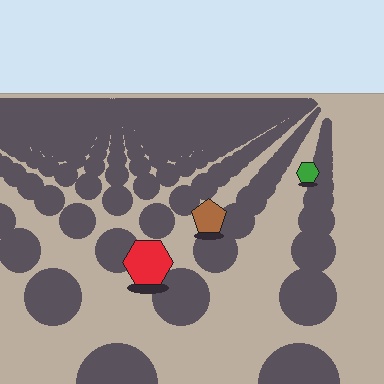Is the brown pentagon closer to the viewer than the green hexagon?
Yes. The brown pentagon is closer — you can tell from the texture gradient: the ground texture is coarser near it.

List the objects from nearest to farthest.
From nearest to farthest: the red hexagon, the brown pentagon, the green hexagon.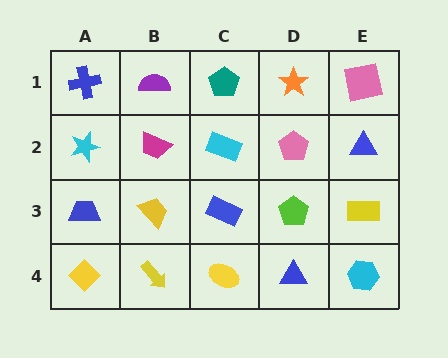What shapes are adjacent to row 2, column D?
An orange star (row 1, column D), a lime pentagon (row 3, column D), a cyan rectangle (row 2, column C), a blue triangle (row 2, column E).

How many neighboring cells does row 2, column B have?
4.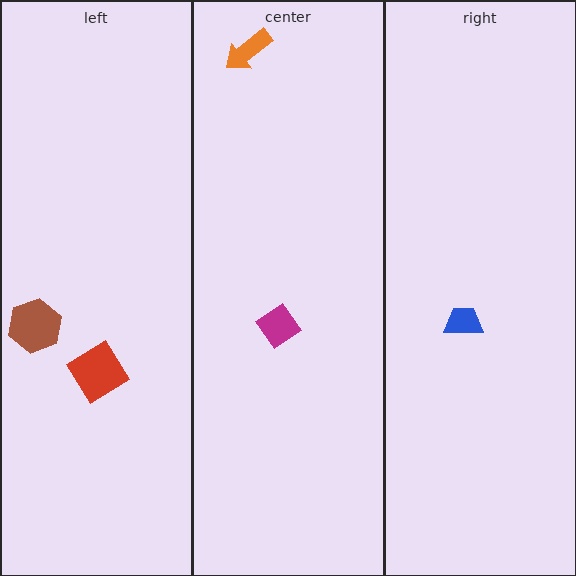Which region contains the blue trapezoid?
The right region.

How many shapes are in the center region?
2.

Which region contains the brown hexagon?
The left region.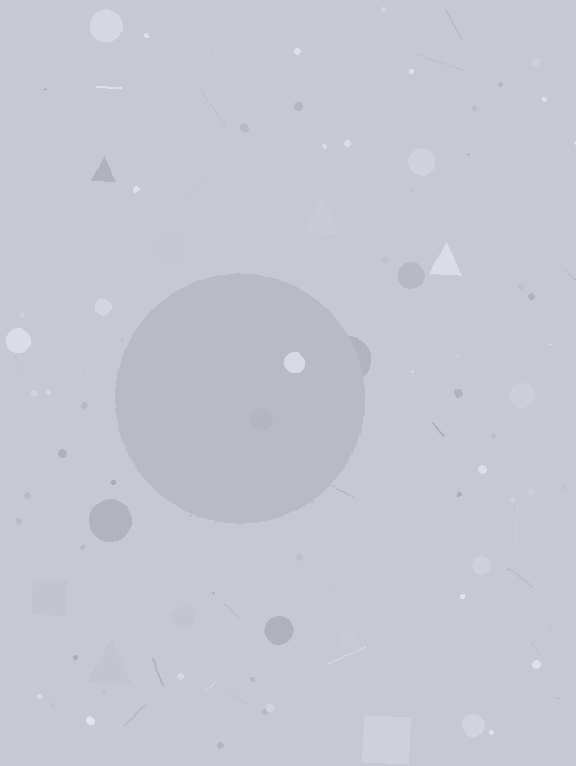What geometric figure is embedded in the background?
A circle is embedded in the background.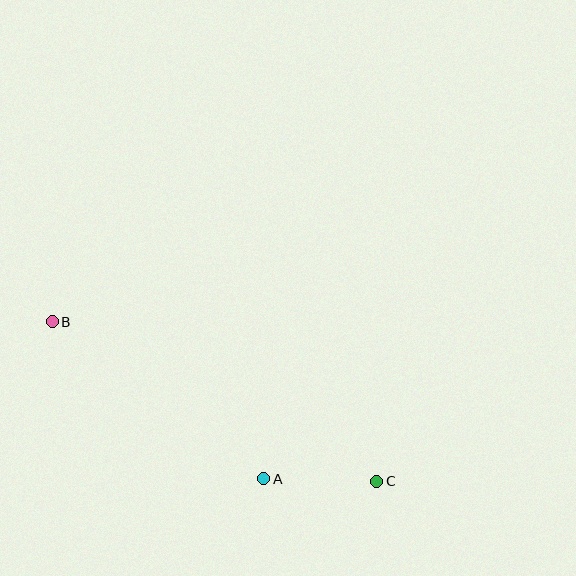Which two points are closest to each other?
Points A and C are closest to each other.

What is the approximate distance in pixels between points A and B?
The distance between A and B is approximately 263 pixels.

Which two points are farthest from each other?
Points B and C are farthest from each other.